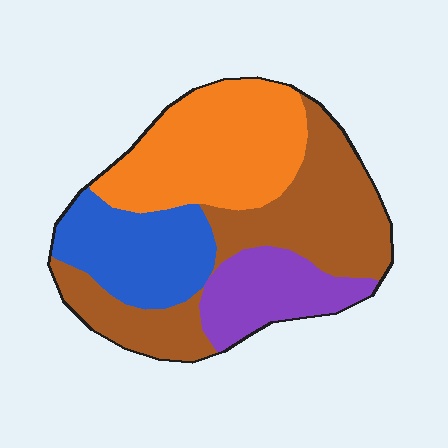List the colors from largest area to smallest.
From largest to smallest: brown, orange, blue, purple.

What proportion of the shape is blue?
Blue covers around 20% of the shape.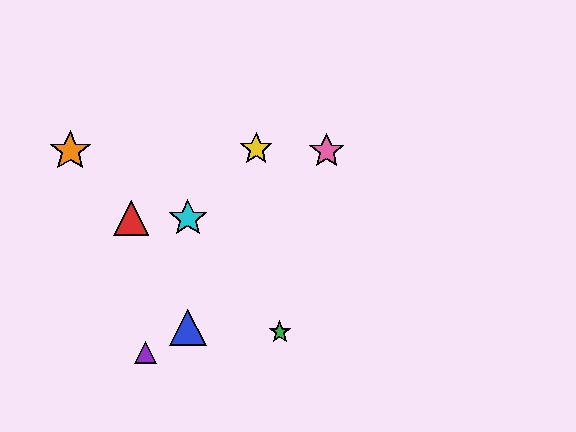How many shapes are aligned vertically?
2 shapes (the blue triangle, the cyan star) are aligned vertically.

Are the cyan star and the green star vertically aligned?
No, the cyan star is at x≈188 and the green star is at x≈280.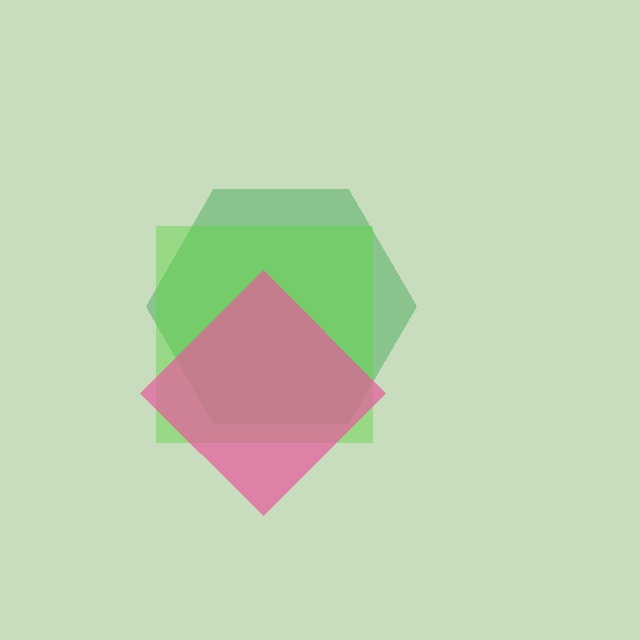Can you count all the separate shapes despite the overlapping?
Yes, there are 3 separate shapes.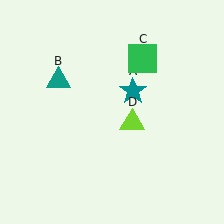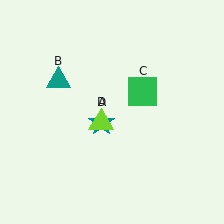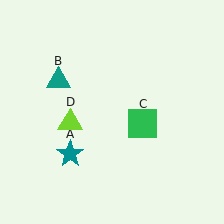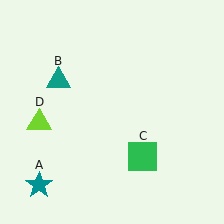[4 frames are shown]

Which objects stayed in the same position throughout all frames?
Teal triangle (object B) remained stationary.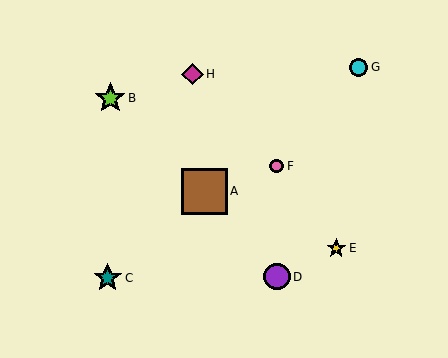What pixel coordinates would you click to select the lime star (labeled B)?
Click at (110, 98) to select the lime star B.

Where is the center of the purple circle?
The center of the purple circle is at (277, 277).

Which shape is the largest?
The brown square (labeled A) is the largest.